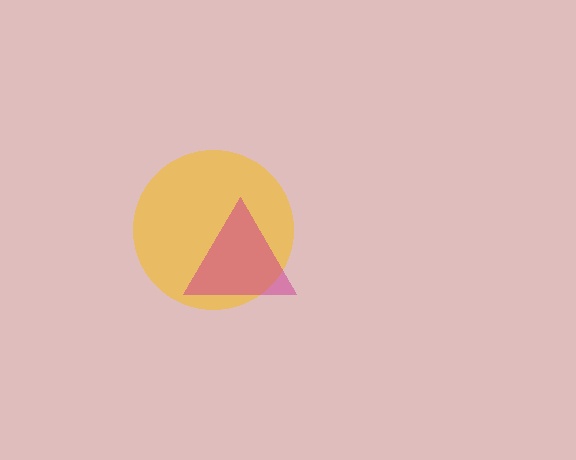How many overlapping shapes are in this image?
There are 2 overlapping shapes in the image.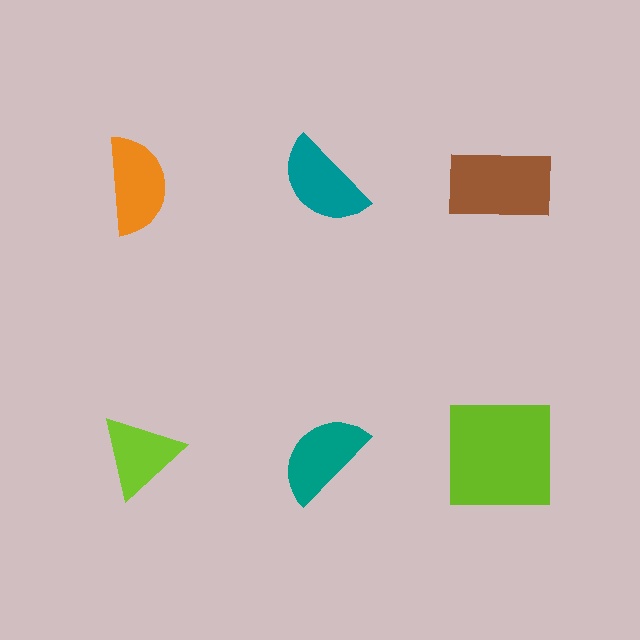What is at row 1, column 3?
A brown rectangle.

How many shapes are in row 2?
3 shapes.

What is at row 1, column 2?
A teal semicircle.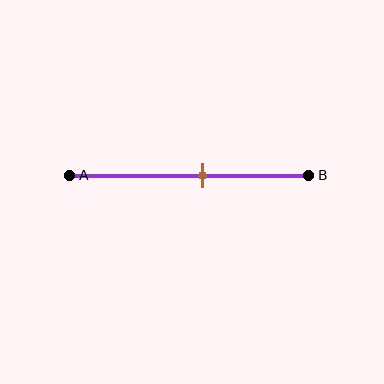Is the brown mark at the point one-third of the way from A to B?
No, the mark is at about 55% from A, not at the 33% one-third point.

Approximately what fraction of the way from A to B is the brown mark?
The brown mark is approximately 55% of the way from A to B.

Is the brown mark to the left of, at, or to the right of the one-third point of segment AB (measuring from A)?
The brown mark is to the right of the one-third point of segment AB.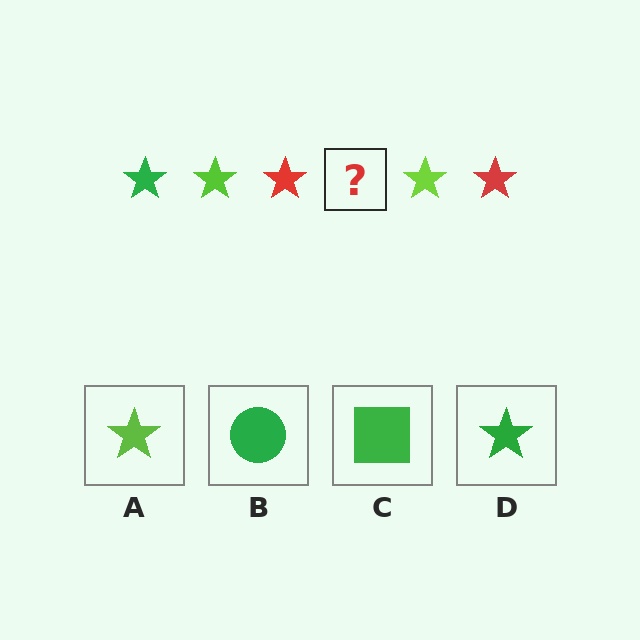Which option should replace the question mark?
Option D.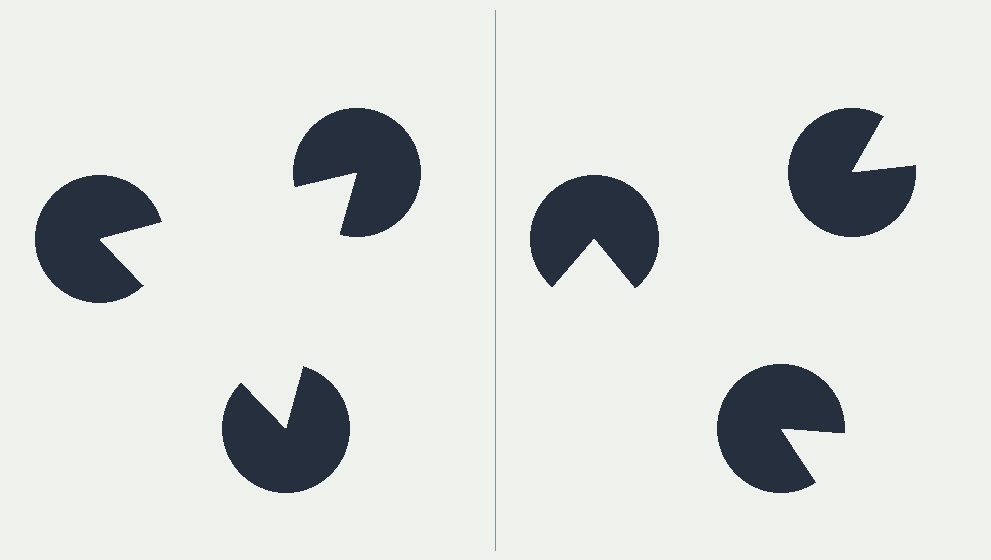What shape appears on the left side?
An illusory triangle.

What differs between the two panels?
The pac-man discs are positioned identically on both sides; only the wedge orientations differ. On the left they align to a triangle; on the right they are misaligned.